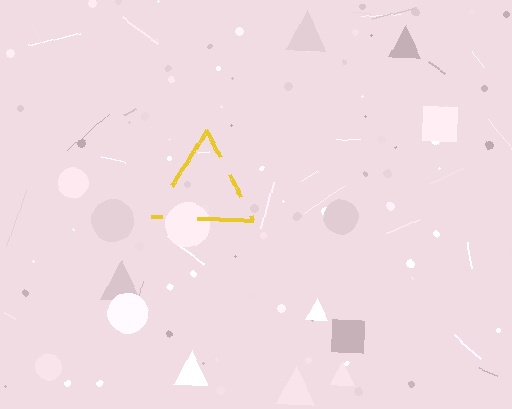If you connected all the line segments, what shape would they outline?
They would outline a triangle.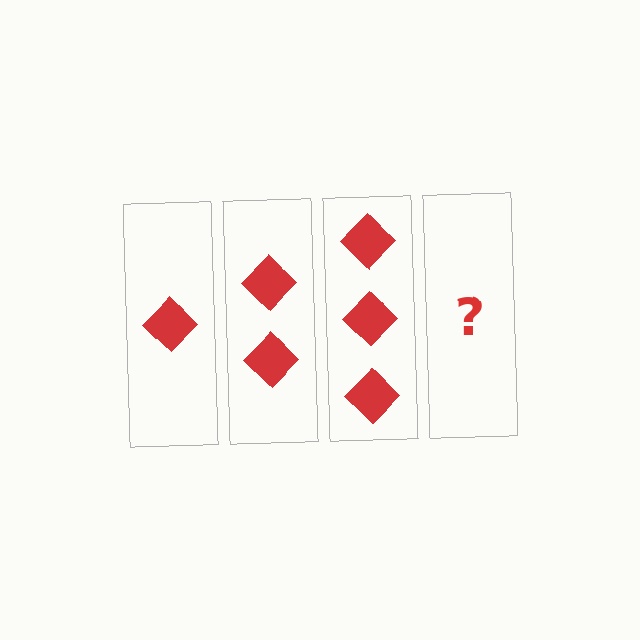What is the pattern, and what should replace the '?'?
The pattern is that each step adds one more diamond. The '?' should be 4 diamonds.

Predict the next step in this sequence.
The next step is 4 diamonds.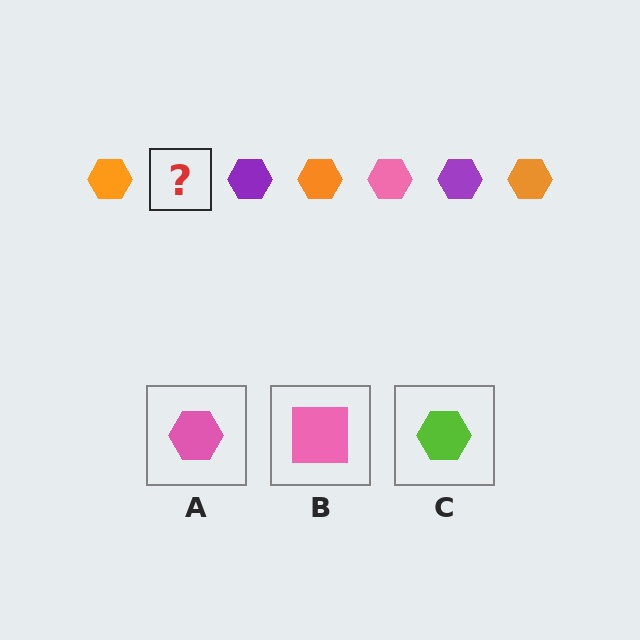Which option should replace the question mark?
Option A.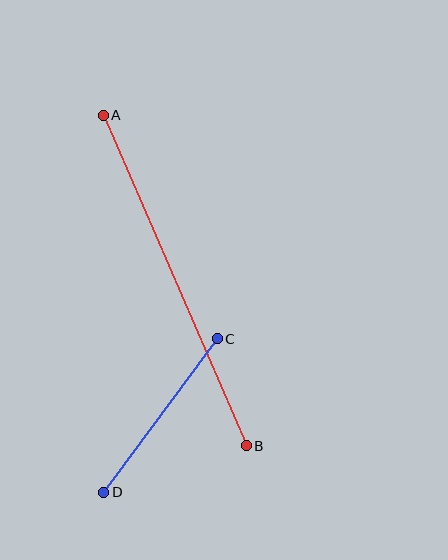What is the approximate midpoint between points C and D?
The midpoint is at approximately (161, 415) pixels.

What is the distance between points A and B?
The distance is approximately 360 pixels.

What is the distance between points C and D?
The distance is approximately 190 pixels.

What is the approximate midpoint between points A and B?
The midpoint is at approximately (175, 280) pixels.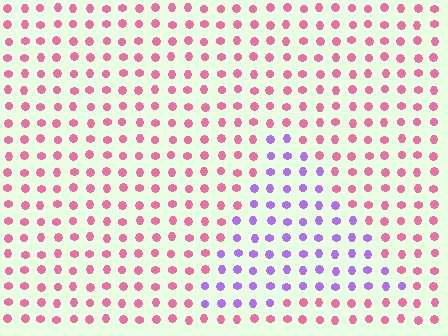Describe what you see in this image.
The image is filled with small pink elements in a uniform arrangement. A triangle-shaped region is visible where the elements are tinted to a slightly different hue, forming a subtle color boundary.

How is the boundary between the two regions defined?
The boundary is defined purely by a slight shift in hue (about 60 degrees). Spacing, size, and orientation are identical on both sides.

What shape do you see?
I see a triangle.